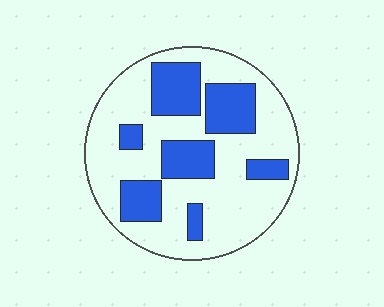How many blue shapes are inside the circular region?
7.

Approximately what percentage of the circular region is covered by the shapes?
Approximately 30%.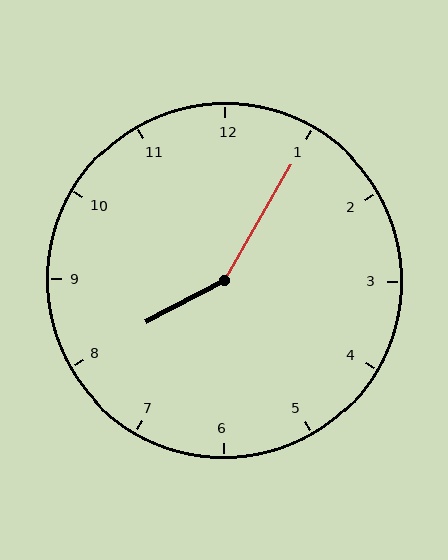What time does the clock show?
8:05.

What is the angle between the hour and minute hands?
Approximately 148 degrees.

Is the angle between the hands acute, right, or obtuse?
It is obtuse.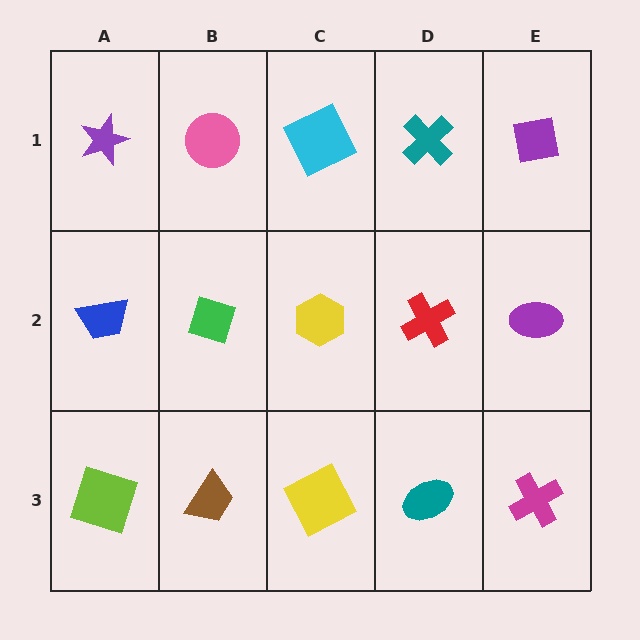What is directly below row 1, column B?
A green diamond.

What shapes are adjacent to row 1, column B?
A green diamond (row 2, column B), a purple star (row 1, column A), a cyan square (row 1, column C).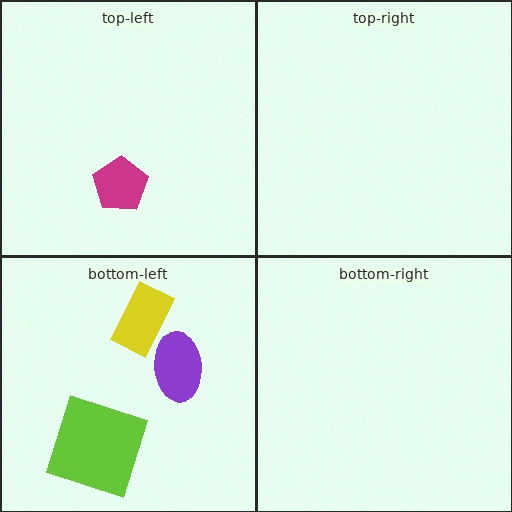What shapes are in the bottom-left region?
The purple ellipse, the yellow rectangle, the lime square.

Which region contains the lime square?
The bottom-left region.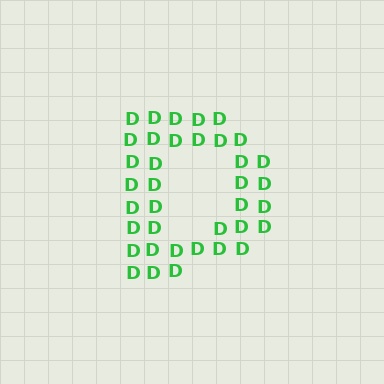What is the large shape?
The large shape is the letter D.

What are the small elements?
The small elements are letter D's.